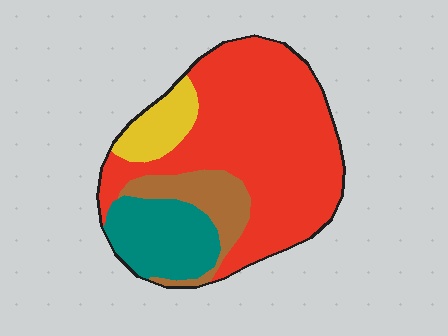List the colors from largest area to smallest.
From largest to smallest: red, teal, brown, yellow.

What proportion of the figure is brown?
Brown takes up less than a quarter of the figure.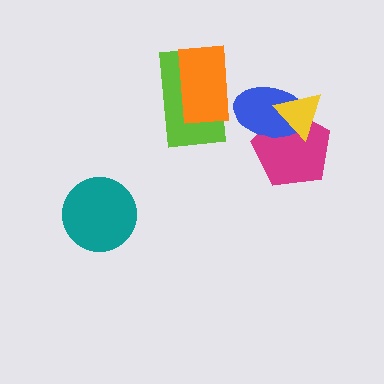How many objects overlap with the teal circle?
0 objects overlap with the teal circle.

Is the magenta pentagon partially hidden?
Yes, it is partially covered by another shape.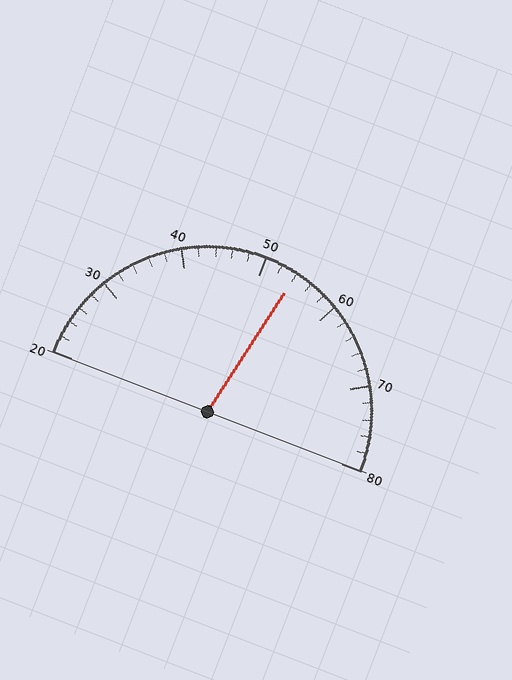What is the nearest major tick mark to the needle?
The nearest major tick mark is 50.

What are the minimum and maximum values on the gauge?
The gauge ranges from 20 to 80.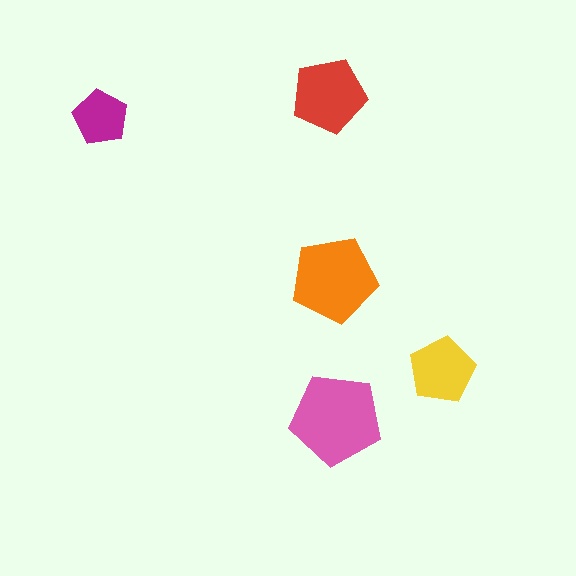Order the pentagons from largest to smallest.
the pink one, the orange one, the red one, the yellow one, the magenta one.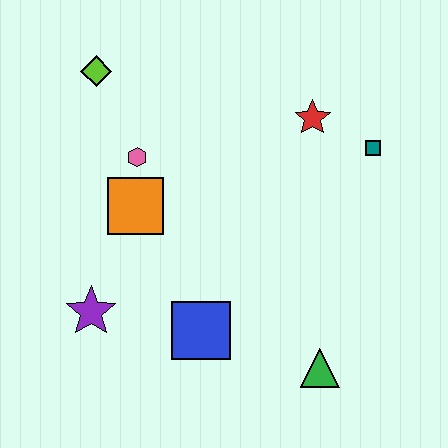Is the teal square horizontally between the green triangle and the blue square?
No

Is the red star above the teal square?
Yes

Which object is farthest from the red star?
The purple star is farthest from the red star.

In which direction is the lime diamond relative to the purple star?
The lime diamond is above the purple star.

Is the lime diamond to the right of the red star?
No